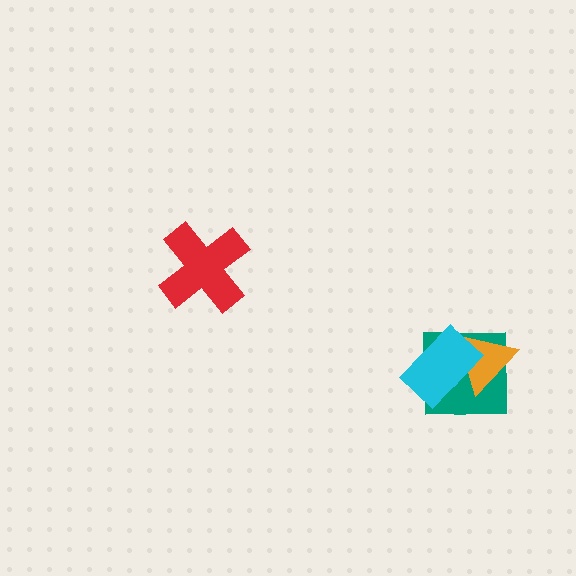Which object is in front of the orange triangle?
The cyan rectangle is in front of the orange triangle.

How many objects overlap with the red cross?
0 objects overlap with the red cross.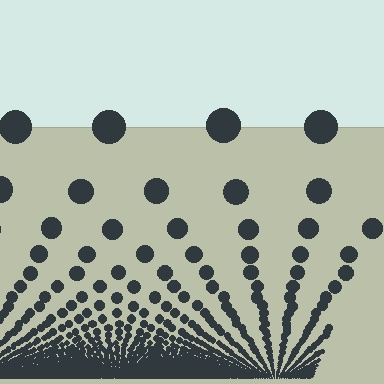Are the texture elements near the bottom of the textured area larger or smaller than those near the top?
Smaller. The gradient is inverted — elements near the bottom are smaller and denser.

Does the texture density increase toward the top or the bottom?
Density increases toward the bottom.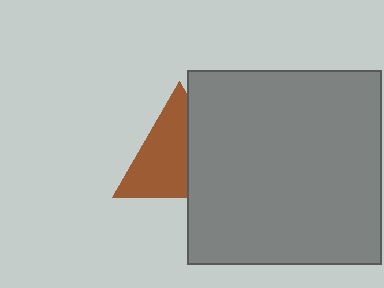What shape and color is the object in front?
The object in front is a gray square.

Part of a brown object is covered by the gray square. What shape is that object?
It is a triangle.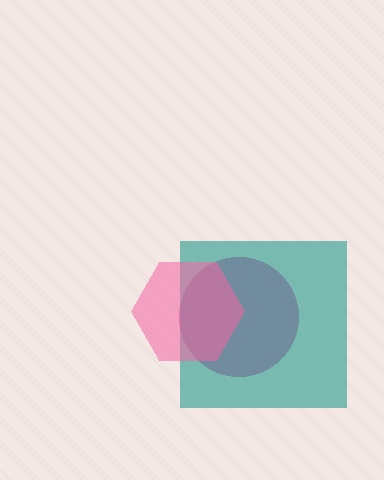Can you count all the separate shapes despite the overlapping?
Yes, there are 3 separate shapes.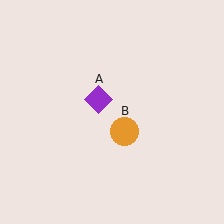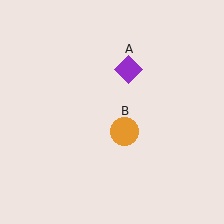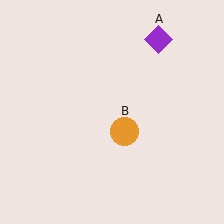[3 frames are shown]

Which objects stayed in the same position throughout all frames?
Orange circle (object B) remained stationary.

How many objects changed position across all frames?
1 object changed position: purple diamond (object A).